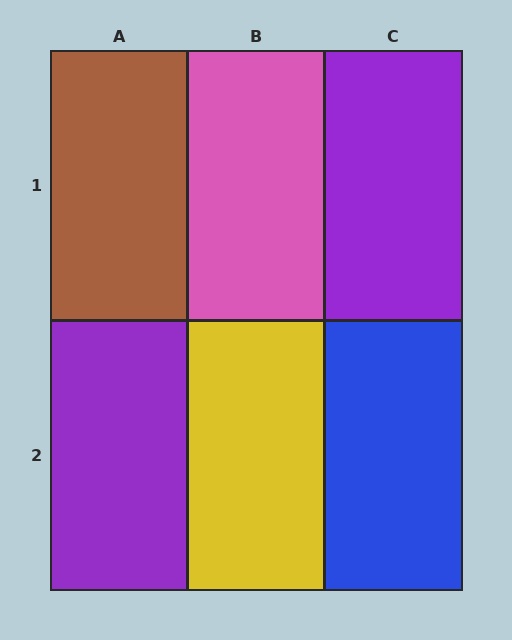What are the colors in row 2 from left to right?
Purple, yellow, blue.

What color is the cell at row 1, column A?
Brown.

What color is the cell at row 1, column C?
Purple.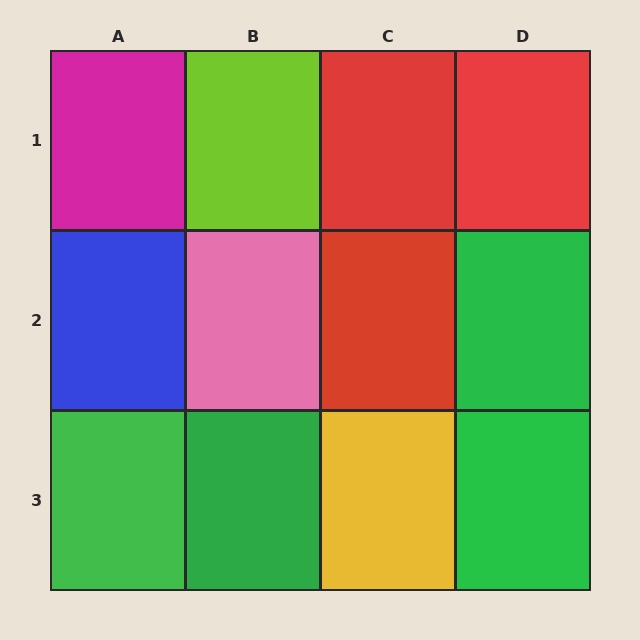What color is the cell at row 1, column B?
Lime.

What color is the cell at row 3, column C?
Yellow.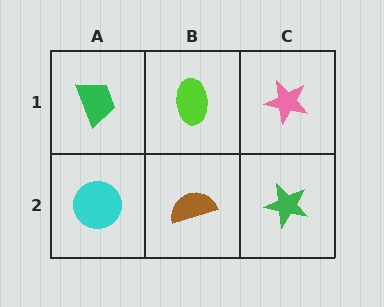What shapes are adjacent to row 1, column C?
A green star (row 2, column C), a lime ellipse (row 1, column B).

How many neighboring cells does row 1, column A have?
2.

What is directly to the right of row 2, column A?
A brown semicircle.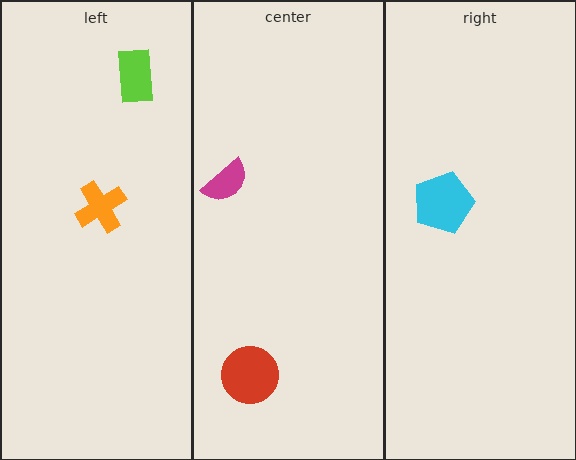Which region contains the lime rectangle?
The left region.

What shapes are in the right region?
The cyan pentagon.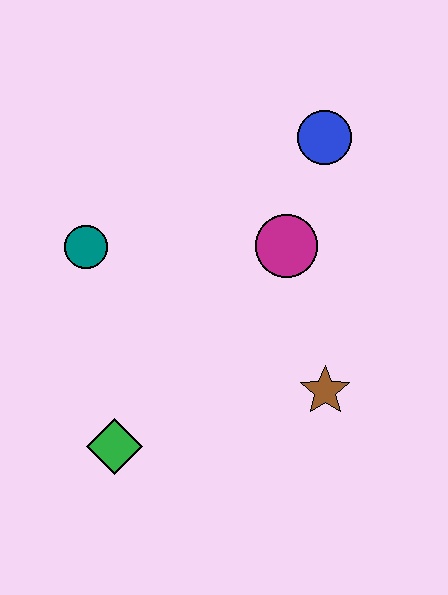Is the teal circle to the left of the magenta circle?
Yes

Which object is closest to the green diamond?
The teal circle is closest to the green diamond.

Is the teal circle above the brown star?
Yes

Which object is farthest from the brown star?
The teal circle is farthest from the brown star.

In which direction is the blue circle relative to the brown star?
The blue circle is above the brown star.